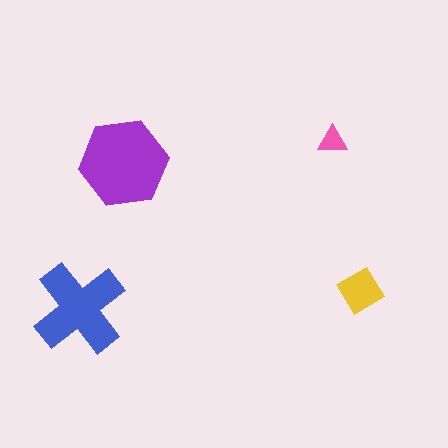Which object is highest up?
The pink triangle is topmost.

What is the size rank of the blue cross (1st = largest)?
2nd.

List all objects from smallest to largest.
The pink triangle, the yellow diamond, the blue cross, the purple hexagon.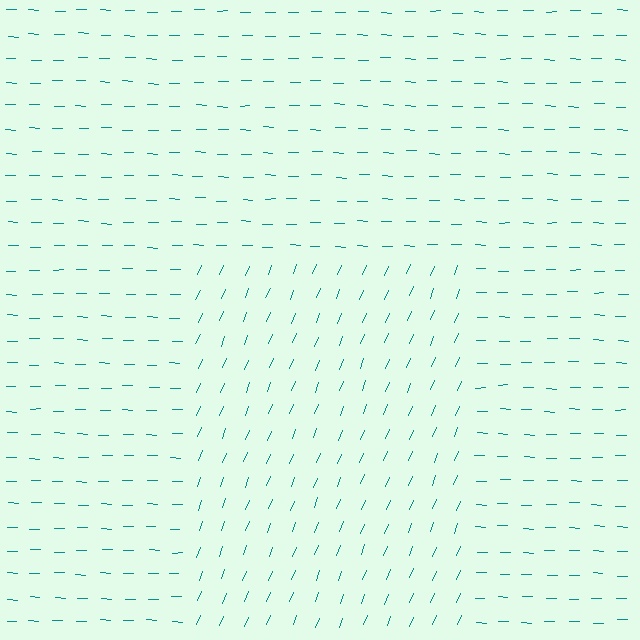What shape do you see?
I see a rectangle.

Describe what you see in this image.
The image is filled with small teal line segments. A rectangle region in the image has lines oriented differently from the surrounding lines, creating a visible texture boundary.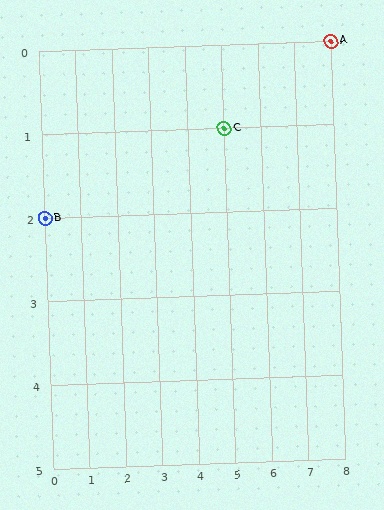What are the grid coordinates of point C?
Point C is at grid coordinates (5, 1).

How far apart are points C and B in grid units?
Points C and B are 5 columns and 1 row apart (about 5.1 grid units diagonally).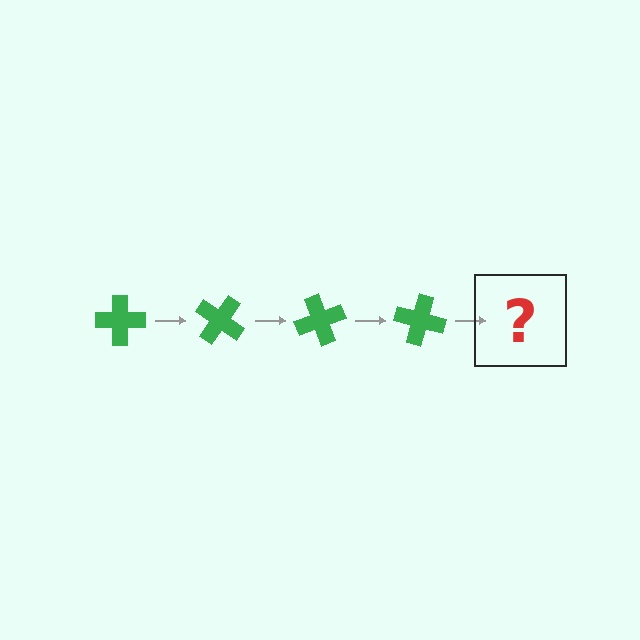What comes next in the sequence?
The next element should be a green cross rotated 140 degrees.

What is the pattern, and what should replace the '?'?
The pattern is that the cross rotates 35 degrees each step. The '?' should be a green cross rotated 140 degrees.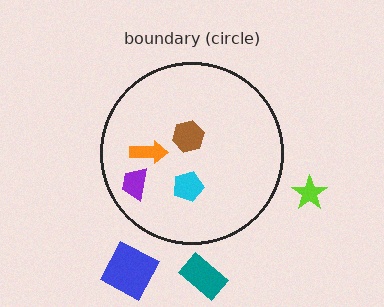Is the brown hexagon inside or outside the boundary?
Inside.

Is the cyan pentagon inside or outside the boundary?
Inside.